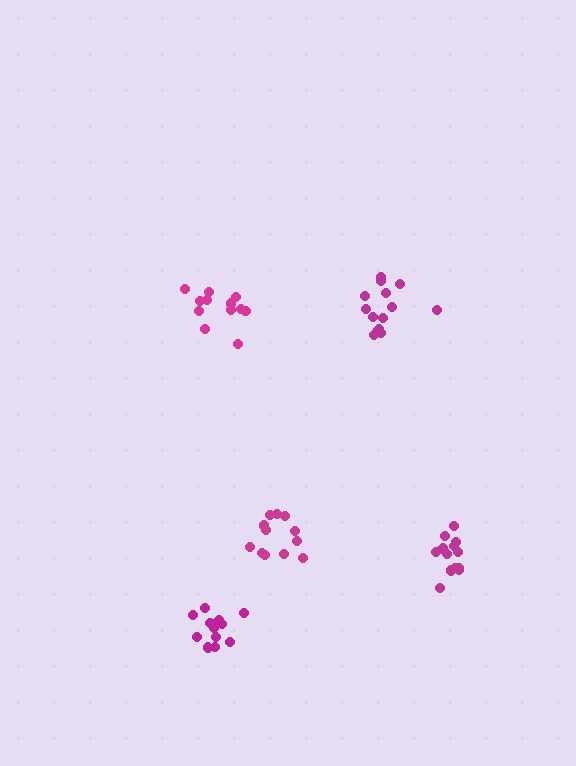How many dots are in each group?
Group 1: 12 dots, Group 2: 13 dots, Group 3: 13 dots, Group 4: 12 dots, Group 5: 14 dots (64 total).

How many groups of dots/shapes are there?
There are 5 groups.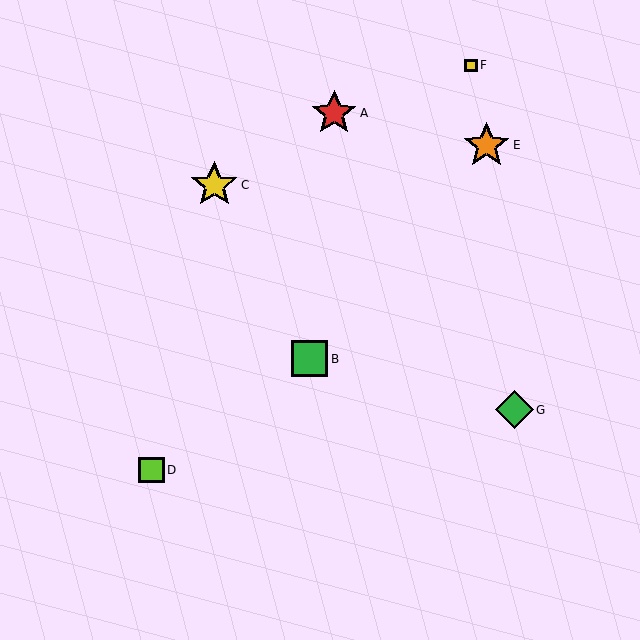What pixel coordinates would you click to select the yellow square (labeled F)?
Click at (471, 65) to select the yellow square F.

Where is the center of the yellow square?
The center of the yellow square is at (471, 65).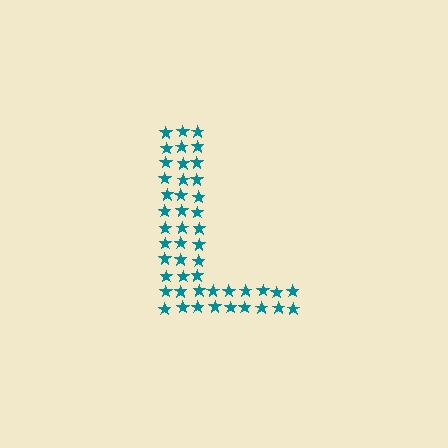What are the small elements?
The small elements are stars.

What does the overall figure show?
The overall figure shows the letter L.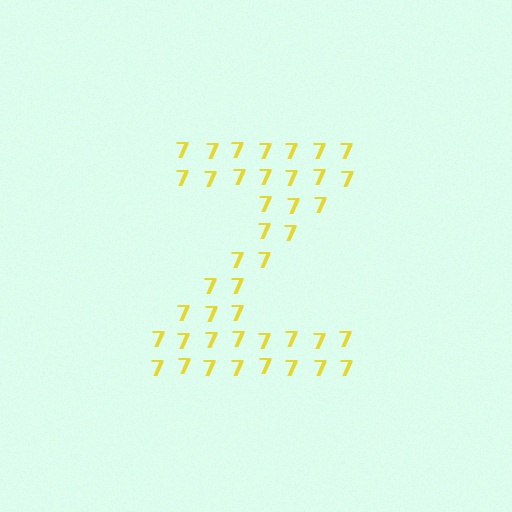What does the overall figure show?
The overall figure shows the letter Z.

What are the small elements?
The small elements are digit 7's.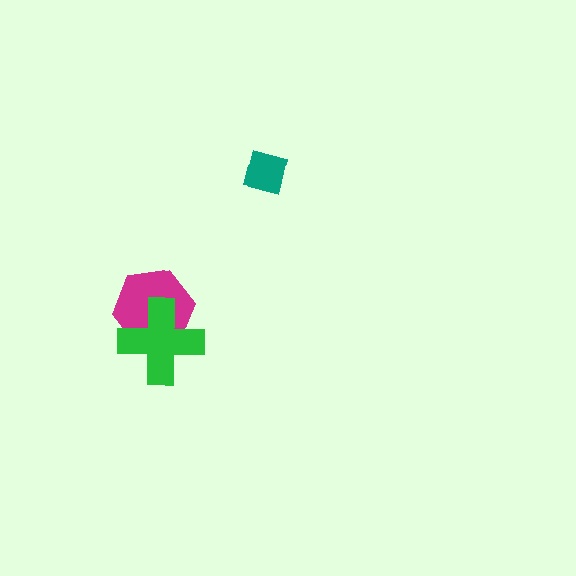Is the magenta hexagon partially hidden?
Yes, it is partially covered by another shape.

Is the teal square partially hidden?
No, no other shape covers it.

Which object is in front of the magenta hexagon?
The green cross is in front of the magenta hexagon.